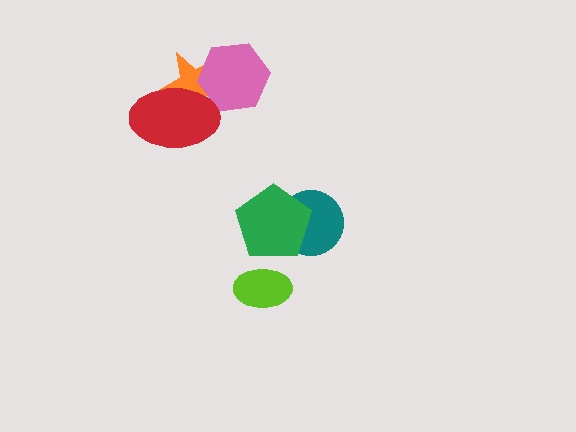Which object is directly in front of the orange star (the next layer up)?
The pink hexagon is directly in front of the orange star.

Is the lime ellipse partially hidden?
No, no other shape covers it.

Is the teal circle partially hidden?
Yes, it is partially covered by another shape.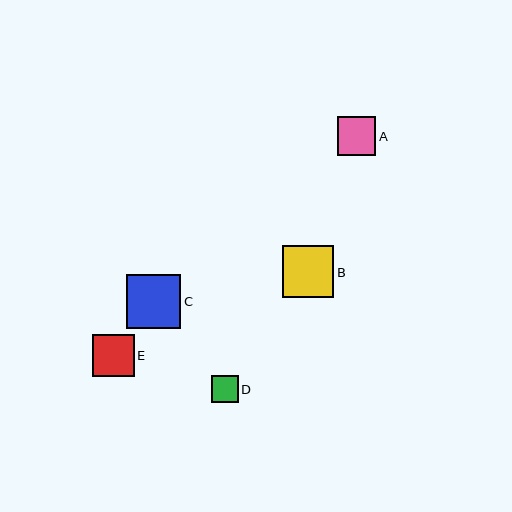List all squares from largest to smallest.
From largest to smallest: C, B, E, A, D.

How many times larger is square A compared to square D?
Square A is approximately 1.4 times the size of square D.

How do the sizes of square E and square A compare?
Square E and square A are approximately the same size.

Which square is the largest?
Square C is the largest with a size of approximately 54 pixels.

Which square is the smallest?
Square D is the smallest with a size of approximately 27 pixels.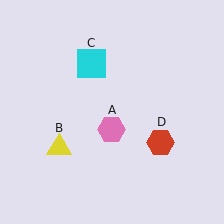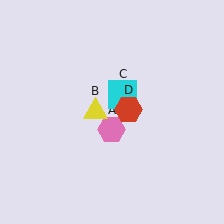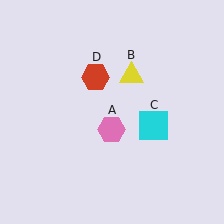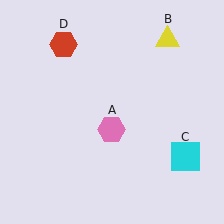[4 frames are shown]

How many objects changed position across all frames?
3 objects changed position: yellow triangle (object B), cyan square (object C), red hexagon (object D).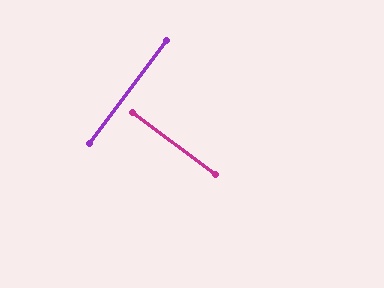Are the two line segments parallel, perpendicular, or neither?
Perpendicular — they meet at approximately 90°.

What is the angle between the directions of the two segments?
Approximately 90 degrees.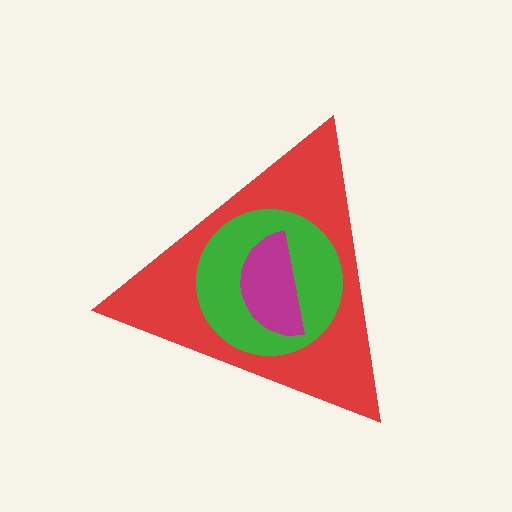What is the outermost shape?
The red triangle.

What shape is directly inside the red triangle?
The green circle.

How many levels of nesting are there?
3.